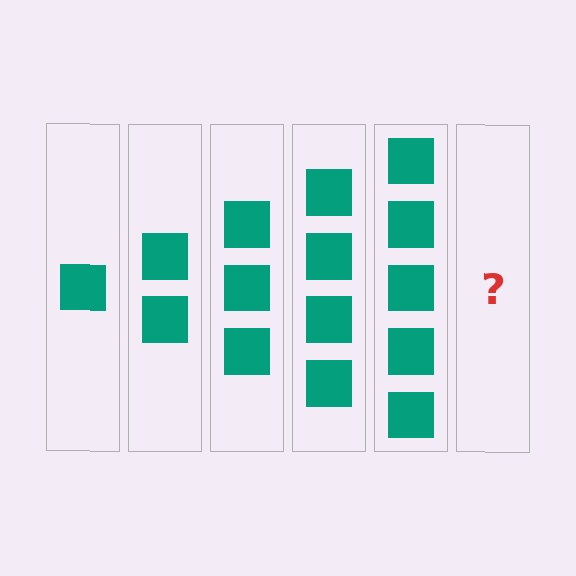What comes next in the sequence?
The next element should be 6 squares.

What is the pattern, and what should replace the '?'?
The pattern is that each step adds one more square. The '?' should be 6 squares.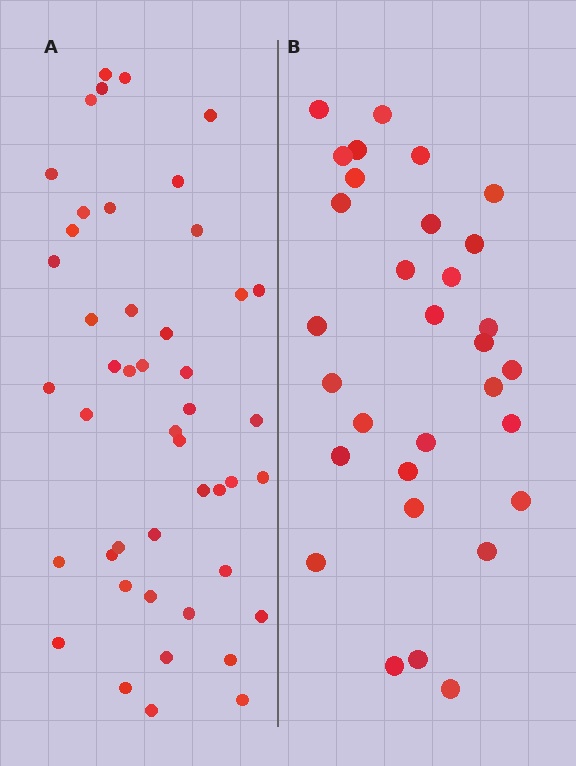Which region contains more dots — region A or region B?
Region A (the left region) has more dots.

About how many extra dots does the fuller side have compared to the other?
Region A has approximately 15 more dots than region B.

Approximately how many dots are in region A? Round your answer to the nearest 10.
About 50 dots. (The exact count is 46, which rounds to 50.)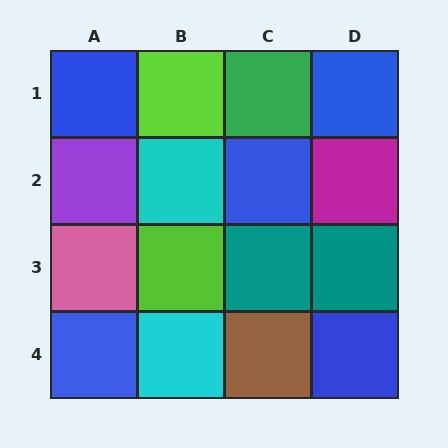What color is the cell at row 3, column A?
Pink.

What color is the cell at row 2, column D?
Magenta.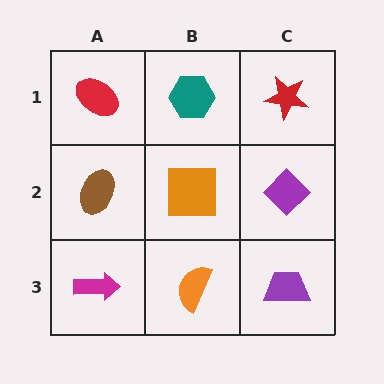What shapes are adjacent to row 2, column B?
A teal hexagon (row 1, column B), an orange semicircle (row 3, column B), a brown ellipse (row 2, column A), a purple diamond (row 2, column C).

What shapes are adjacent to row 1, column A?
A brown ellipse (row 2, column A), a teal hexagon (row 1, column B).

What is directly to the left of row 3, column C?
An orange semicircle.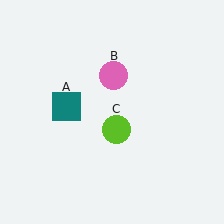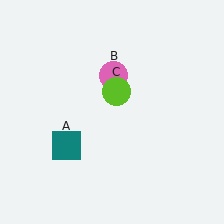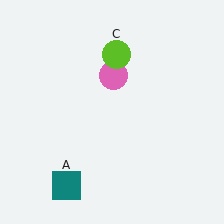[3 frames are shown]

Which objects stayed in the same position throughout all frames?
Pink circle (object B) remained stationary.